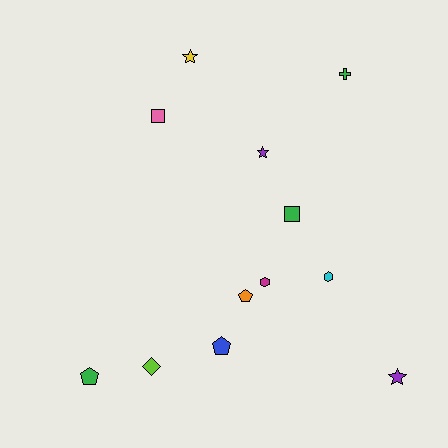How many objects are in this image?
There are 12 objects.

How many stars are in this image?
There are 3 stars.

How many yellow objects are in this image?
There is 1 yellow object.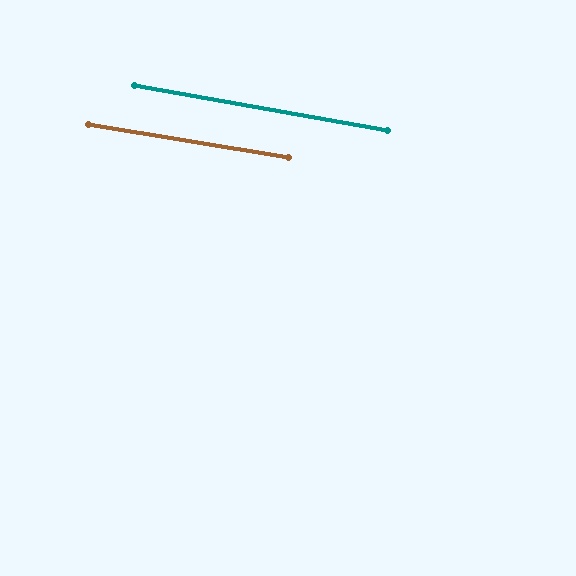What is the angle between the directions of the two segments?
Approximately 1 degree.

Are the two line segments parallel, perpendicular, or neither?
Parallel — their directions differ by only 0.7°.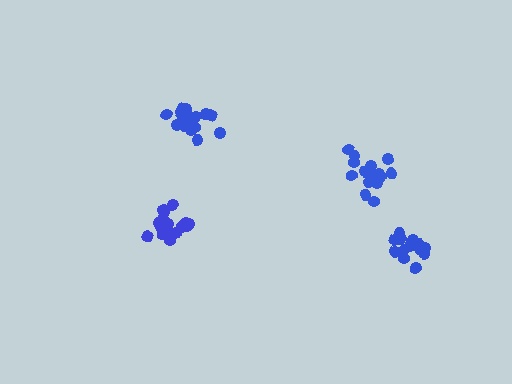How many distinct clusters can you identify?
There are 4 distinct clusters.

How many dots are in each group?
Group 1: 15 dots, Group 2: 18 dots, Group 3: 17 dots, Group 4: 14 dots (64 total).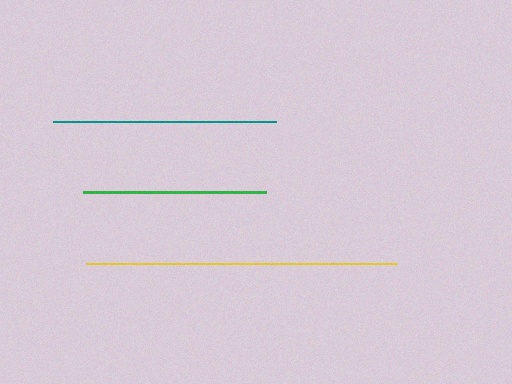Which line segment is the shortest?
The green line is the shortest at approximately 183 pixels.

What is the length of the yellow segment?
The yellow segment is approximately 311 pixels long.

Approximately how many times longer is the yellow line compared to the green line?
The yellow line is approximately 1.7 times the length of the green line.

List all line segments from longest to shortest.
From longest to shortest: yellow, teal, green.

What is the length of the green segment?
The green segment is approximately 183 pixels long.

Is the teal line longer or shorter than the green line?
The teal line is longer than the green line.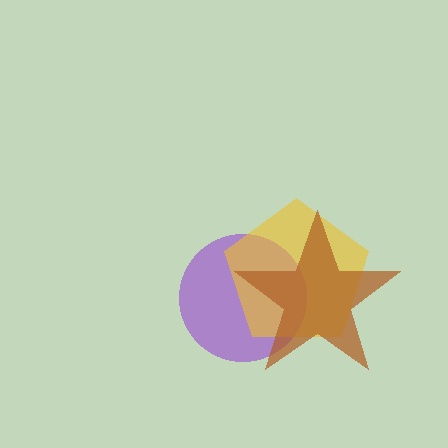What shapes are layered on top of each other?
The layered shapes are: a purple circle, a yellow pentagon, a brown star.